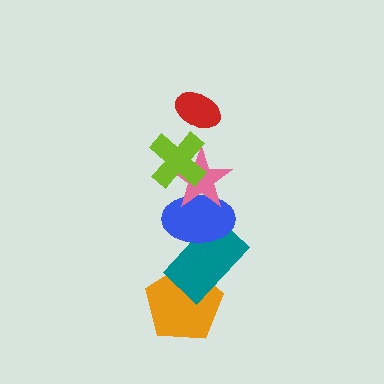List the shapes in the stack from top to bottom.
From top to bottom: the red ellipse, the lime cross, the pink star, the blue ellipse, the teal rectangle, the orange pentagon.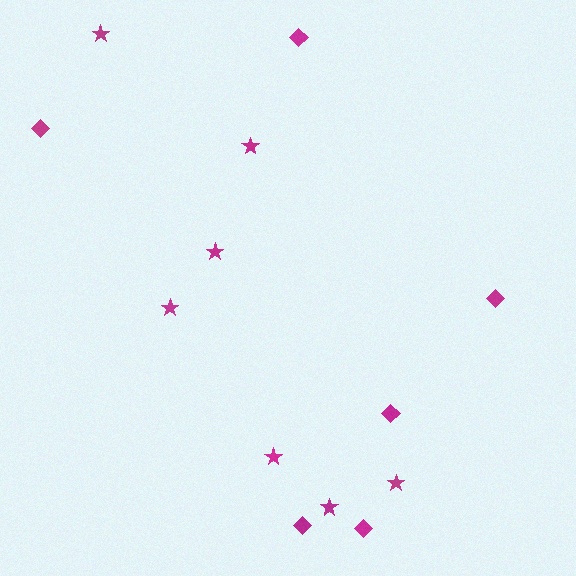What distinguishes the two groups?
There are 2 groups: one group of stars (7) and one group of diamonds (6).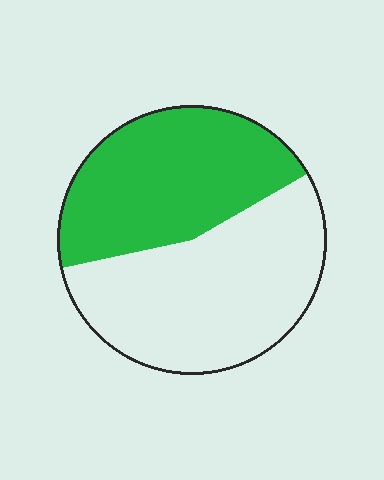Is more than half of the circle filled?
No.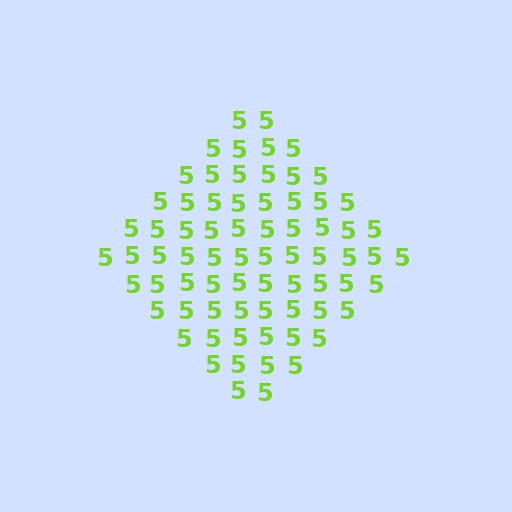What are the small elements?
The small elements are digit 5's.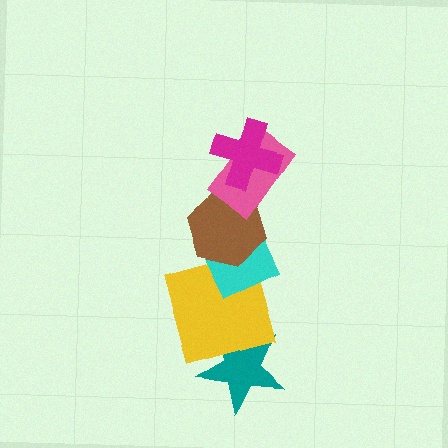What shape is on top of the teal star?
The yellow square is on top of the teal star.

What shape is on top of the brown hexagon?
The pink rectangle is on top of the brown hexagon.